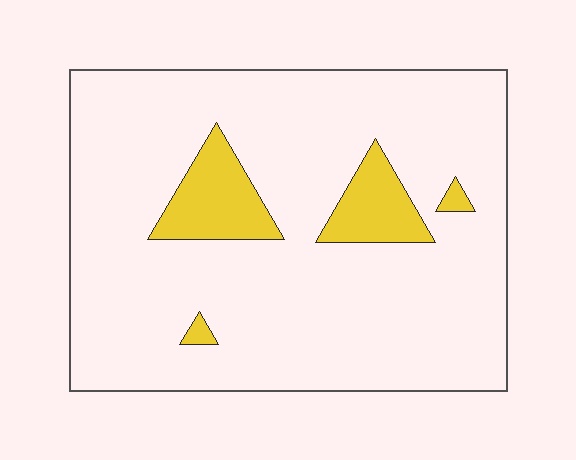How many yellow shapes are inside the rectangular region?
4.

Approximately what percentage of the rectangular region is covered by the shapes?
Approximately 10%.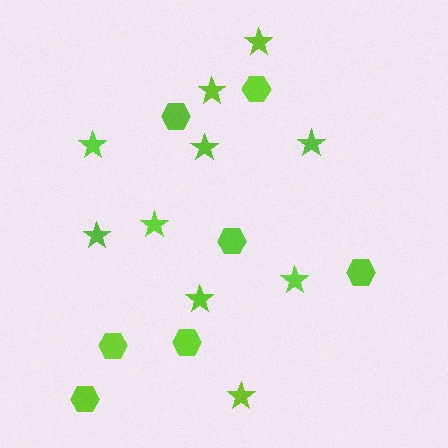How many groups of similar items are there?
There are 2 groups: one group of stars (10) and one group of hexagons (7).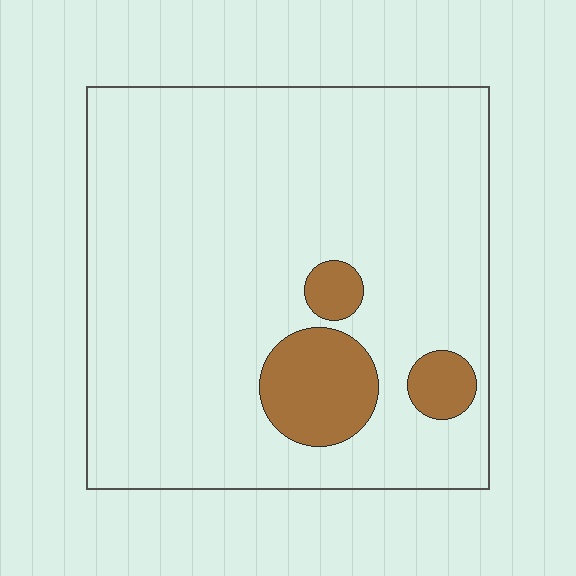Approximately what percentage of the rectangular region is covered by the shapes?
Approximately 10%.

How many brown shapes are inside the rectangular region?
3.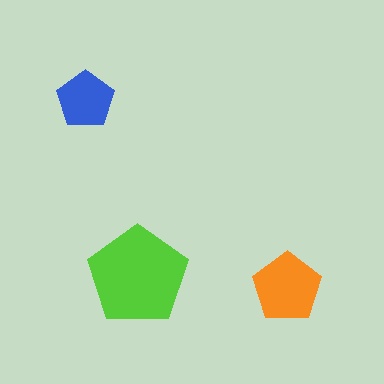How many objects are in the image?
There are 3 objects in the image.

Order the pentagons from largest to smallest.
the lime one, the orange one, the blue one.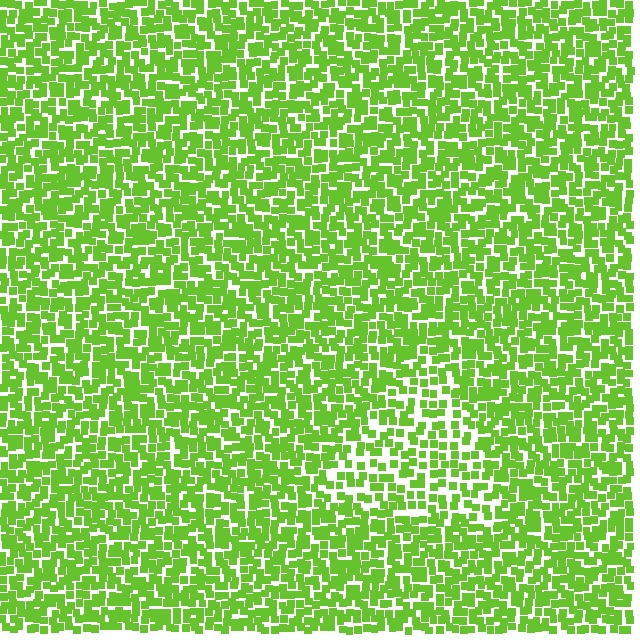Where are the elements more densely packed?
The elements are more densely packed outside the triangle boundary.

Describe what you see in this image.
The image contains small lime elements arranged at two different densities. A triangle-shaped region is visible where the elements are less densely packed than the surrounding area.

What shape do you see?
I see a triangle.